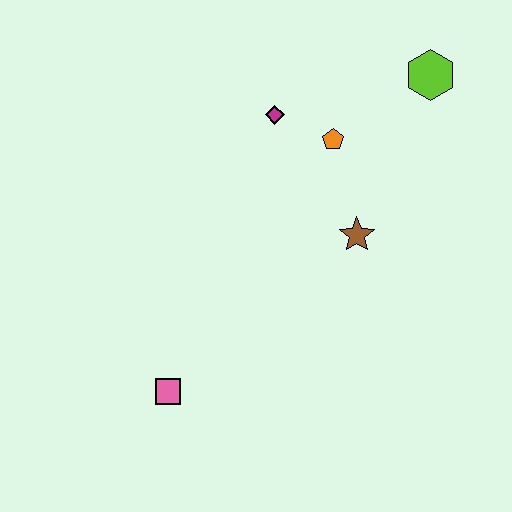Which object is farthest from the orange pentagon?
The pink square is farthest from the orange pentagon.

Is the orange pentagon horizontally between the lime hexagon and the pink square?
Yes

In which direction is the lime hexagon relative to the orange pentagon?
The lime hexagon is to the right of the orange pentagon.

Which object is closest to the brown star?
The orange pentagon is closest to the brown star.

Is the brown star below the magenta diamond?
Yes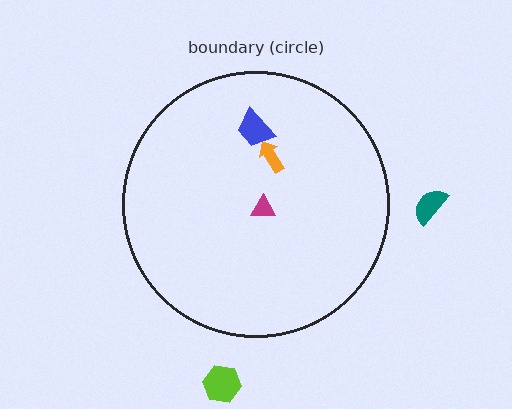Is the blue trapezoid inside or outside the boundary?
Inside.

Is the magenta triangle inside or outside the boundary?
Inside.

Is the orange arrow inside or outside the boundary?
Inside.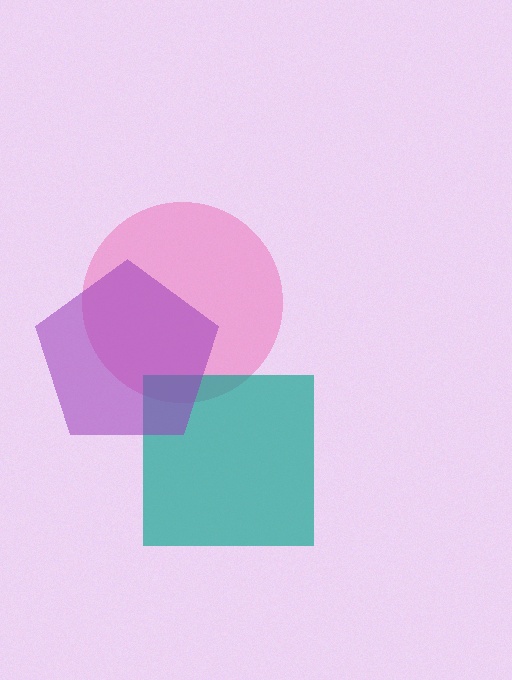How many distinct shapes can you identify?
There are 3 distinct shapes: a pink circle, a teal square, a purple pentagon.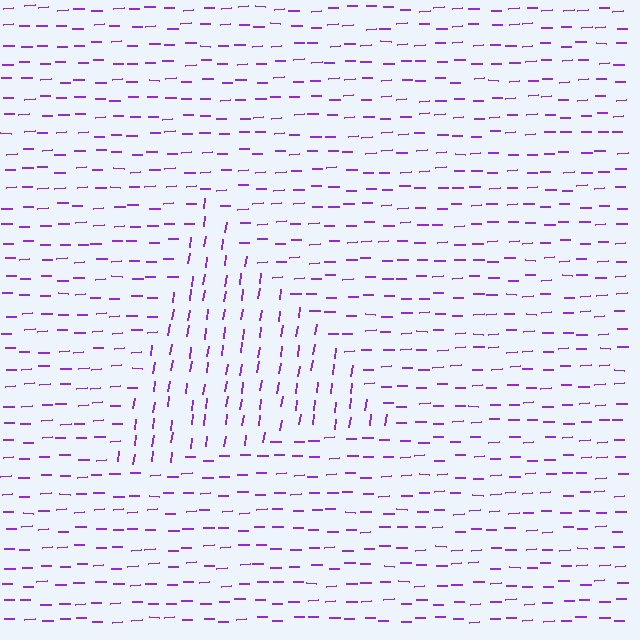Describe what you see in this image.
The image is filled with small purple line segments. A triangle region in the image has lines oriented differently from the surrounding lines, creating a visible texture boundary.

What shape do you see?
I see a triangle.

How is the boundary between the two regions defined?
The boundary is defined purely by a change in line orientation (approximately 80 degrees difference). All lines are the same color and thickness.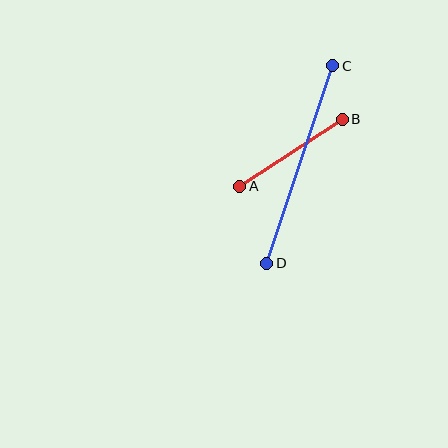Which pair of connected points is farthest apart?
Points C and D are farthest apart.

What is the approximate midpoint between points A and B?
The midpoint is at approximately (291, 153) pixels.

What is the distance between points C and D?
The distance is approximately 208 pixels.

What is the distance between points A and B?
The distance is approximately 123 pixels.